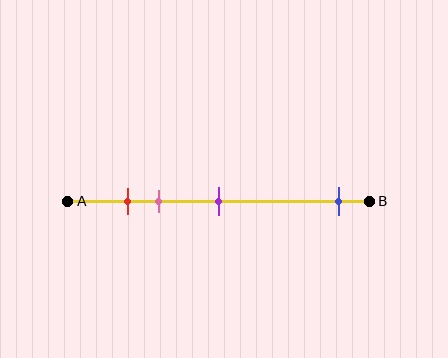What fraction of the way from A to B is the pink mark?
The pink mark is approximately 30% (0.3) of the way from A to B.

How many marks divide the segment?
There are 4 marks dividing the segment.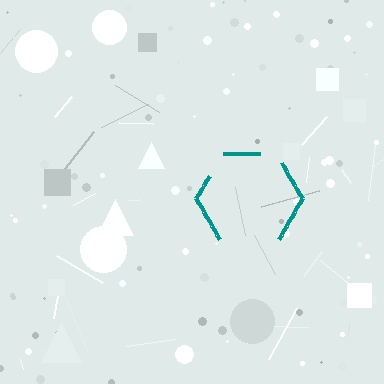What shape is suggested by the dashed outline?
The dashed outline suggests a hexagon.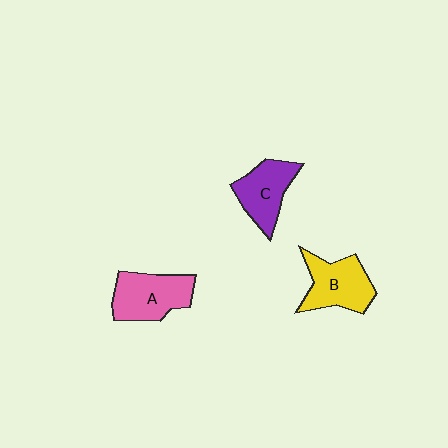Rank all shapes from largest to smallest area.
From largest to smallest: A (pink), B (yellow), C (purple).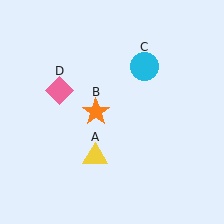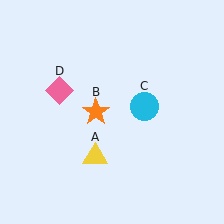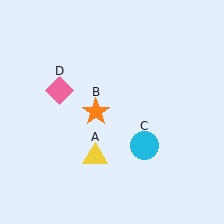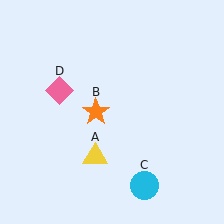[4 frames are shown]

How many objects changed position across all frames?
1 object changed position: cyan circle (object C).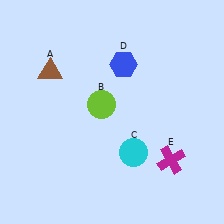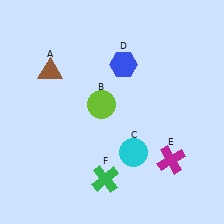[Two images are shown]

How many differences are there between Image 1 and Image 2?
There is 1 difference between the two images.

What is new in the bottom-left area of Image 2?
A green cross (F) was added in the bottom-left area of Image 2.